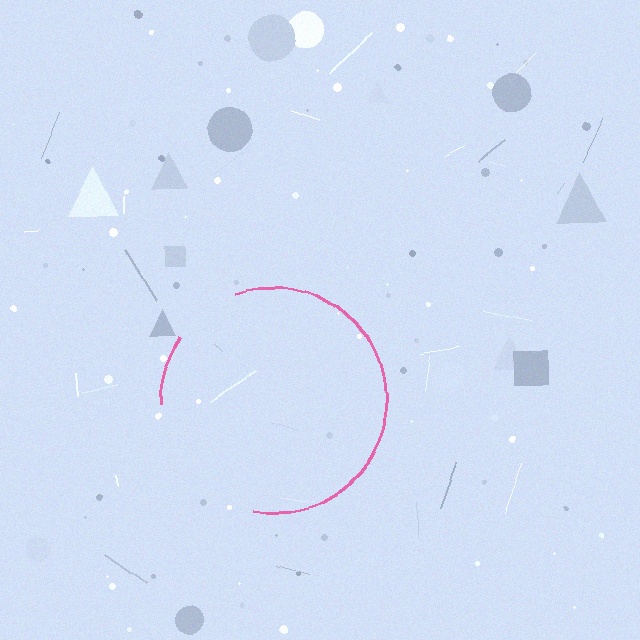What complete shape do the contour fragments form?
The contour fragments form a circle.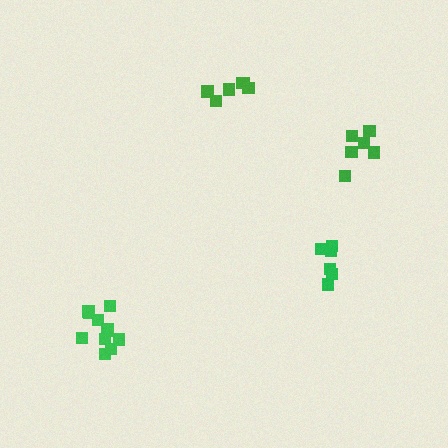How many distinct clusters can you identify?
There are 4 distinct clusters.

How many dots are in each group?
Group 1: 6 dots, Group 2: 12 dots, Group 3: 6 dots, Group 4: 6 dots (30 total).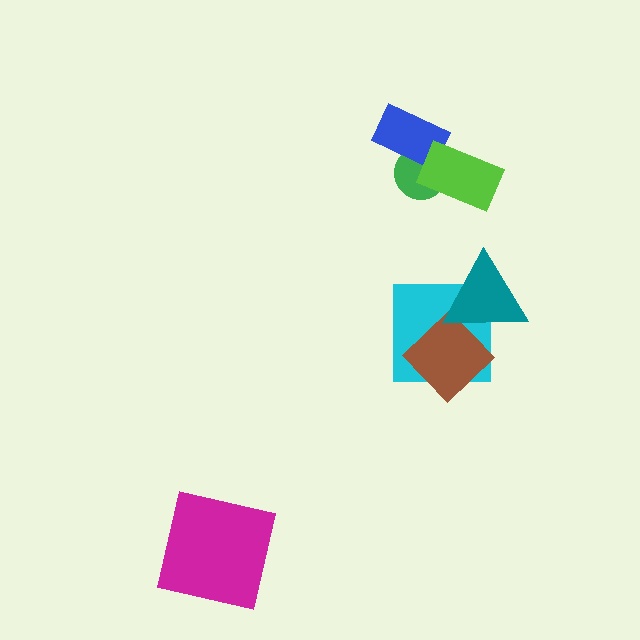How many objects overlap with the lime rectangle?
2 objects overlap with the lime rectangle.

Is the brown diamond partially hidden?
Yes, it is partially covered by another shape.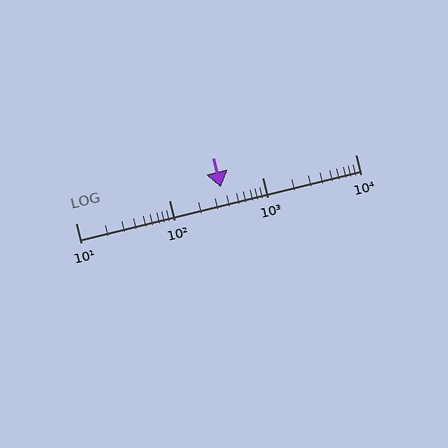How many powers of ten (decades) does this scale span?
The scale spans 3 decades, from 10 to 10000.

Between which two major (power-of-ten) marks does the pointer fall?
The pointer is between 100 and 1000.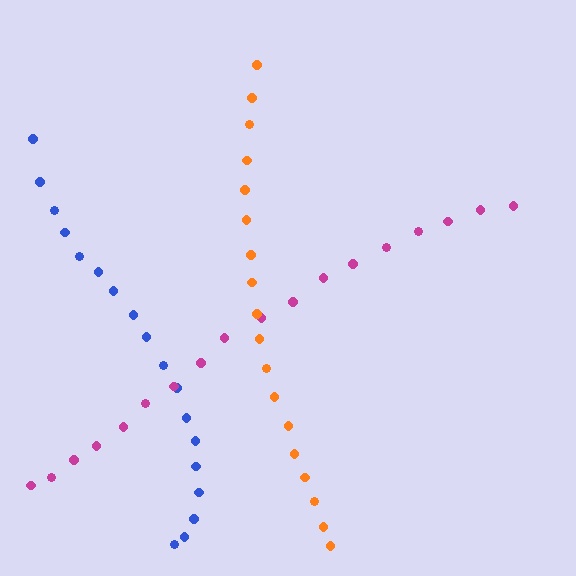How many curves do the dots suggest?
There are 3 distinct paths.